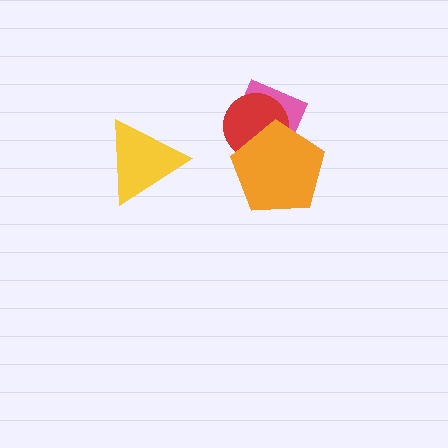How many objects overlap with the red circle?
2 objects overlap with the red circle.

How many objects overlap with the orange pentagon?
2 objects overlap with the orange pentagon.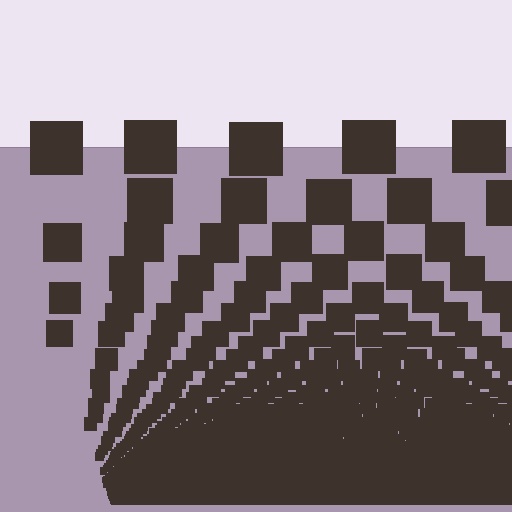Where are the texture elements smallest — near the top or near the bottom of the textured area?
Near the bottom.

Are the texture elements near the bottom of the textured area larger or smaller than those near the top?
Smaller. The gradient is inverted — elements near the bottom are smaller and denser.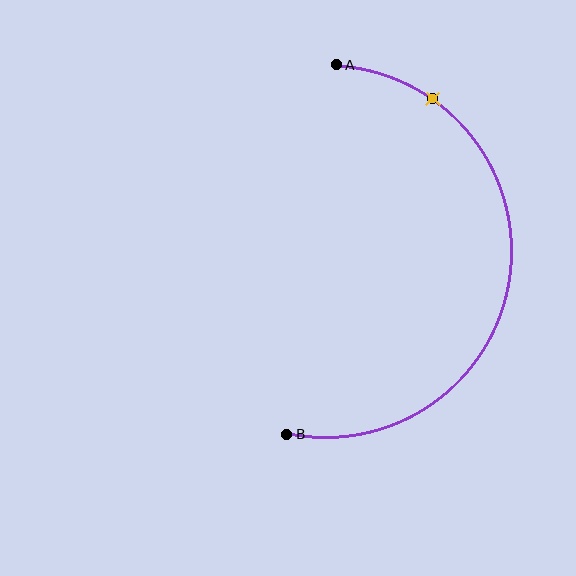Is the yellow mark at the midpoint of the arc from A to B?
No. The yellow mark lies on the arc but is closer to endpoint A. The arc midpoint would be at the point on the curve equidistant along the arc from both A and B.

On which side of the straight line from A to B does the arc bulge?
The arc bulges to the right of the straight line connecting A and B.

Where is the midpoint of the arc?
The arc midpoint is the point on the curve farthest from the straight line joining A and B. It sits to the right of that line.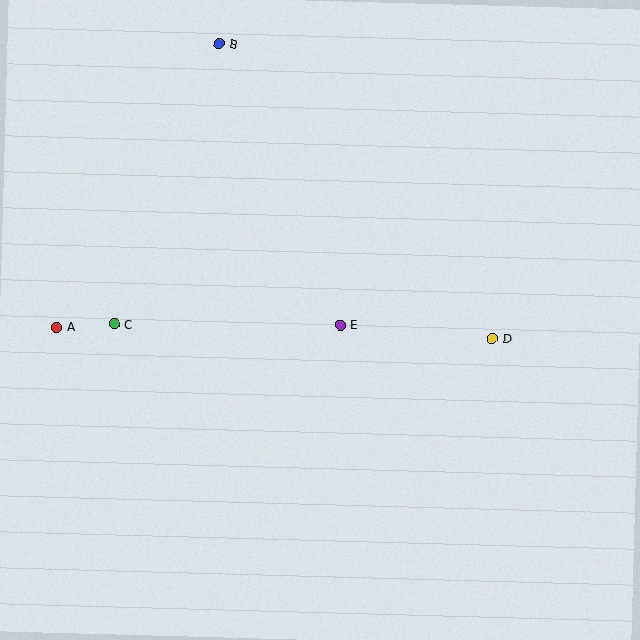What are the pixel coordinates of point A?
Point A is at (57, 327).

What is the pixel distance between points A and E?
The distance between A and E is 284 pixels.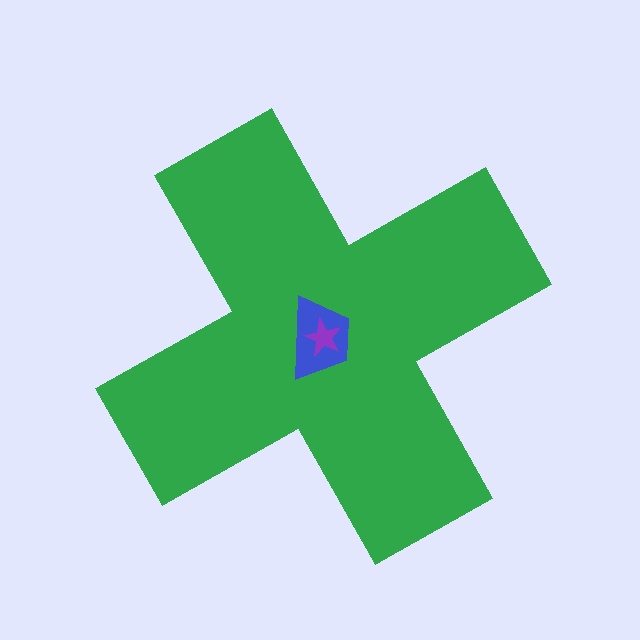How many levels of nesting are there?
3.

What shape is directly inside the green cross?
The blue trapezoid.